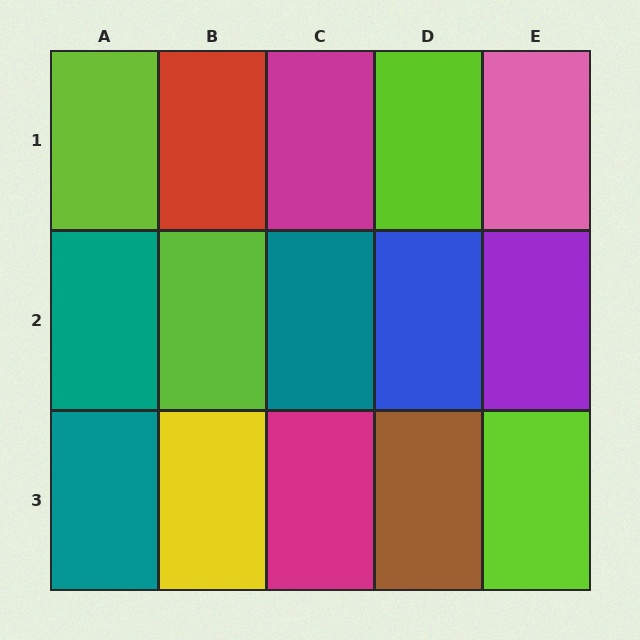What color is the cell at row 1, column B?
Red.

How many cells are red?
1 cell is red.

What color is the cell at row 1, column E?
Pink.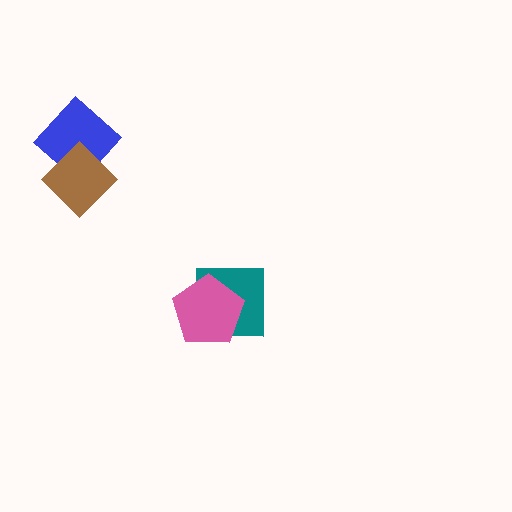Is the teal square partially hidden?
Yes, it is partially covered by another shape.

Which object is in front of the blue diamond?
The brown diamond is in front of the blue diamond.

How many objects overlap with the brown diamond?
1 object overlaps with the brown diamond.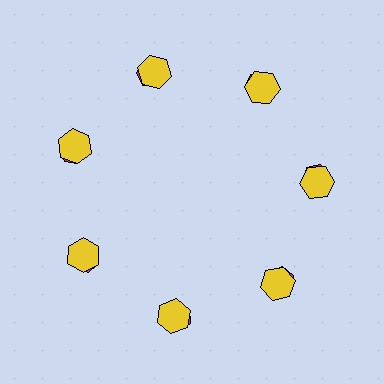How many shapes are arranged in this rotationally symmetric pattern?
There are 14 shapes, arranged in 7 groups of 2.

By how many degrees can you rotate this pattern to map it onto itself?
The pattern maps onto itself every 51 degrees of rotation.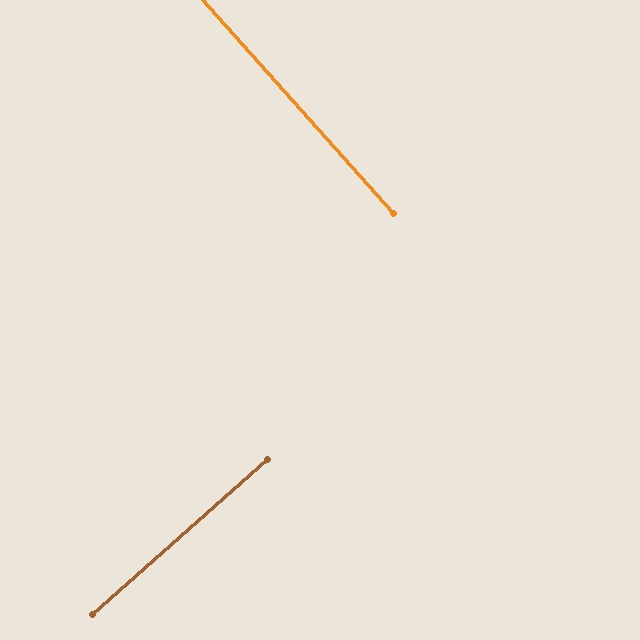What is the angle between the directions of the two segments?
Approximately 90 degrees.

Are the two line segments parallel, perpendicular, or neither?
Perpendicular — they meet at approximately 90°.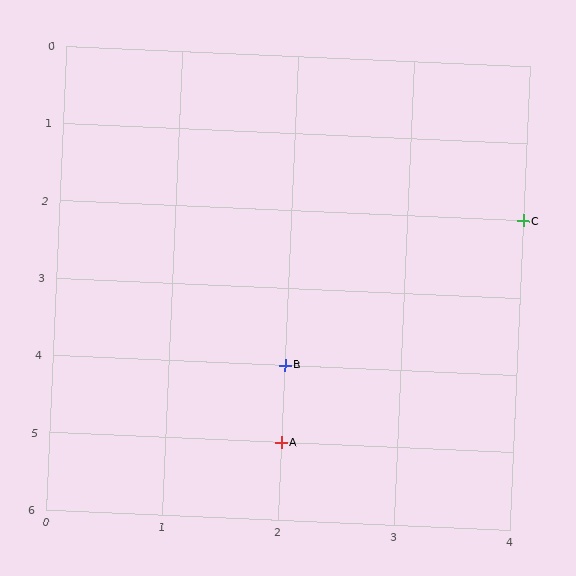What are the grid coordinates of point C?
Point C is at grid coordinates (4, 2).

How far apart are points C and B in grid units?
Points C and B are 2 columns and 2 rows apart (about 2.8 grid units diagonally).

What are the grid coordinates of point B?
Point B is at grid coordinates (2, 4).